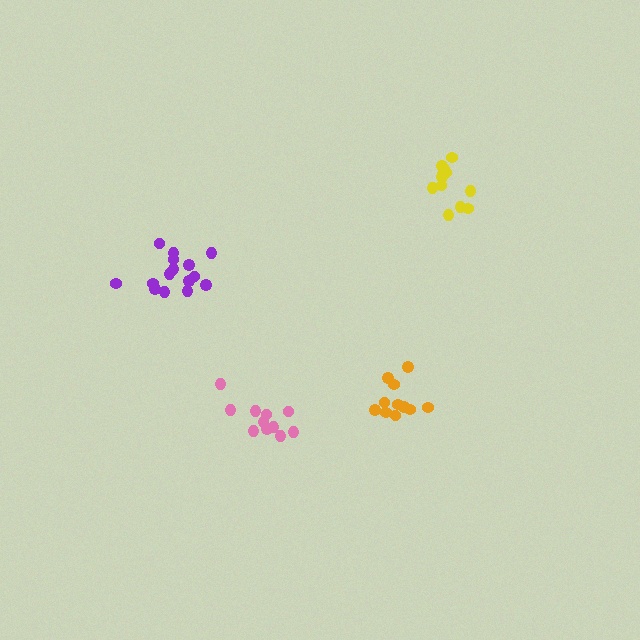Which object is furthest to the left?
The purple cluster is leftmost.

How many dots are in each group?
Group 1: 11 dots, Group 2: 15 dots, Group 3: 12 dots, Group 4: 11 dots (49 total).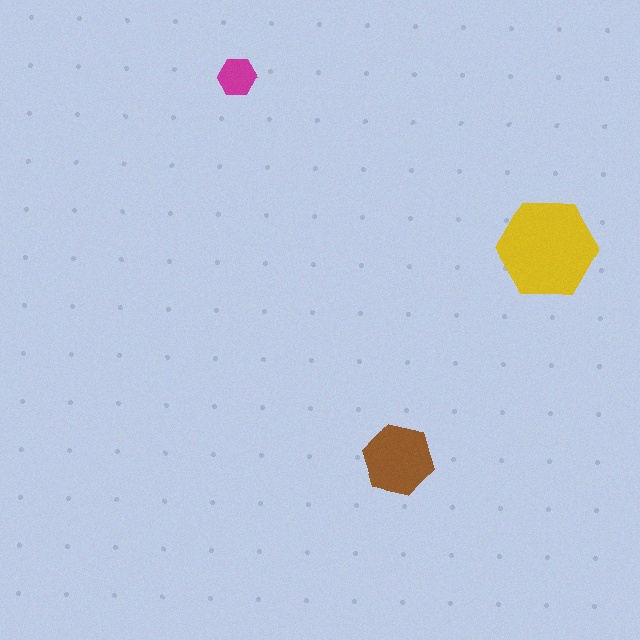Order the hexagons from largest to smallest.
the yellow one, the brown one, the magenta one.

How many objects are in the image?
There are 3 objects in the image.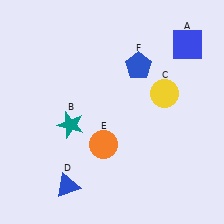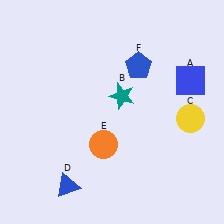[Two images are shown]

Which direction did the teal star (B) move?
The teal star (B) moved right.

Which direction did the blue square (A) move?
The blue square (A) moved down.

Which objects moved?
The objects that moved are: the blue square (A), the teal star (B), the yellow circle (C).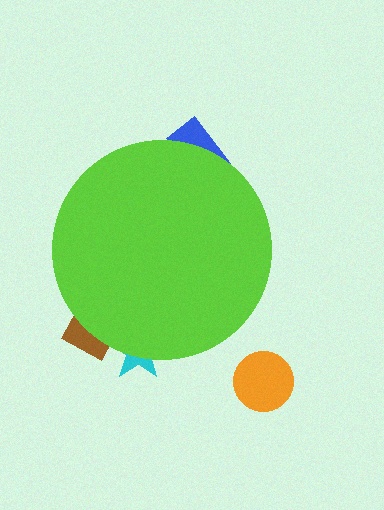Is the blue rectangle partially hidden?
Yes, the blue rectangle is partially hidden behind the lime circle.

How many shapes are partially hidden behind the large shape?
3 shapes are partially hidden.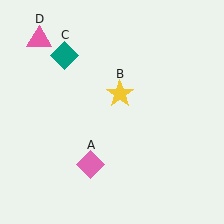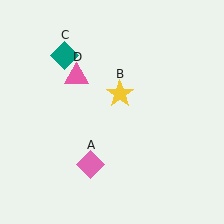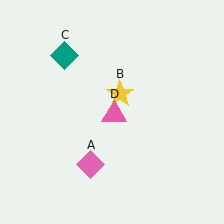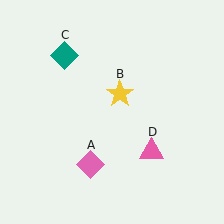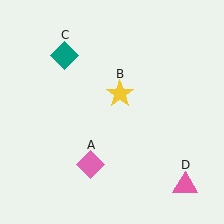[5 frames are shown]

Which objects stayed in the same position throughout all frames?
Pink diamond (object A) and yellow star (object B) and teal diamond (object C) remained stationary.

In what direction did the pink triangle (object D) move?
The pink triangle (object D) moved down and to the right.